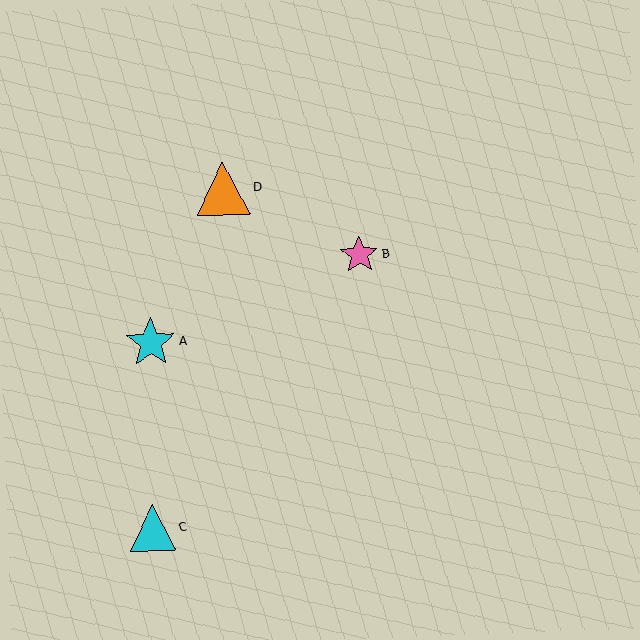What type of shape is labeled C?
Shape C is a cyan triangle.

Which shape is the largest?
The orange triangle (labeled D) is the largest.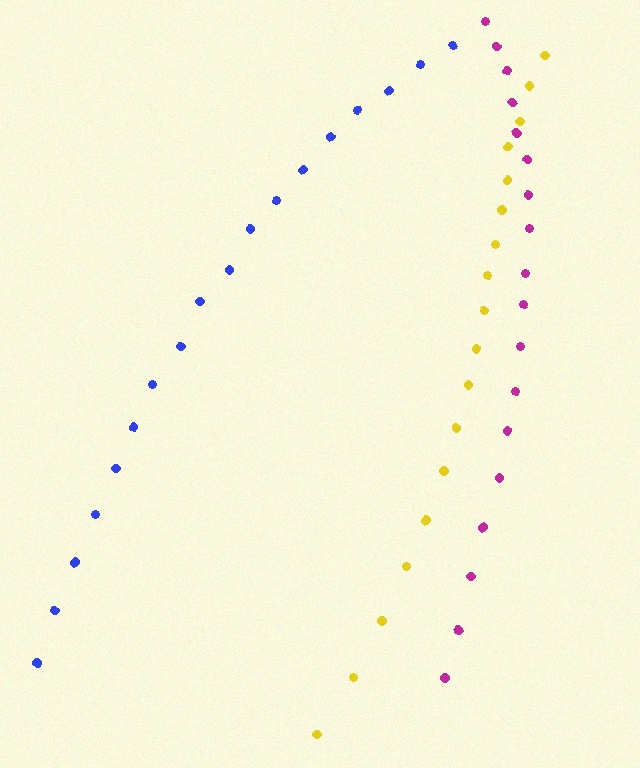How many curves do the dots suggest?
There are 3 distinct paths.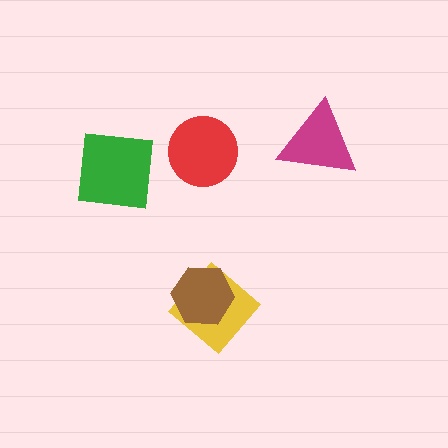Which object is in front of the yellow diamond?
The brown hexagon is in front of the yellow diamond.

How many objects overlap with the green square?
0 objects overlap with the green square.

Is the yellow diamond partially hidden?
Yes, it is partially covered by another shape.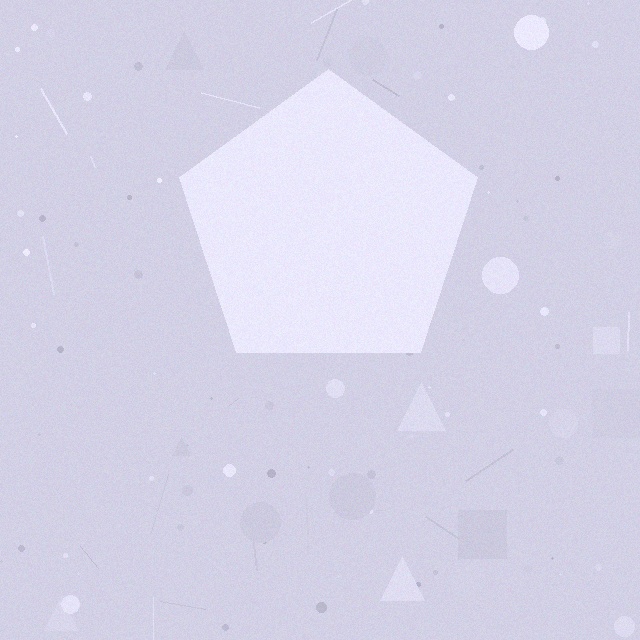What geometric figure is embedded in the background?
A pentagon is embedded in the background.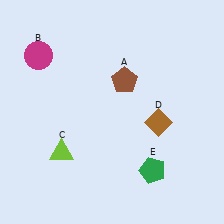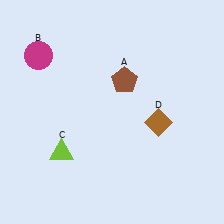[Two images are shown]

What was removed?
The green pentagon (E) was removed in Image 2.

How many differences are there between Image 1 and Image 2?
There is 1 difference between the two images.